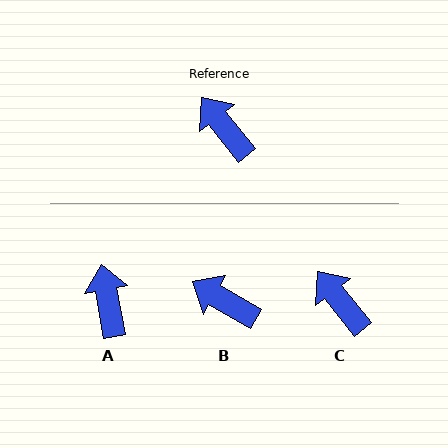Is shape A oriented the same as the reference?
No, it is off by about 28 degrees.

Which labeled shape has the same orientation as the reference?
C.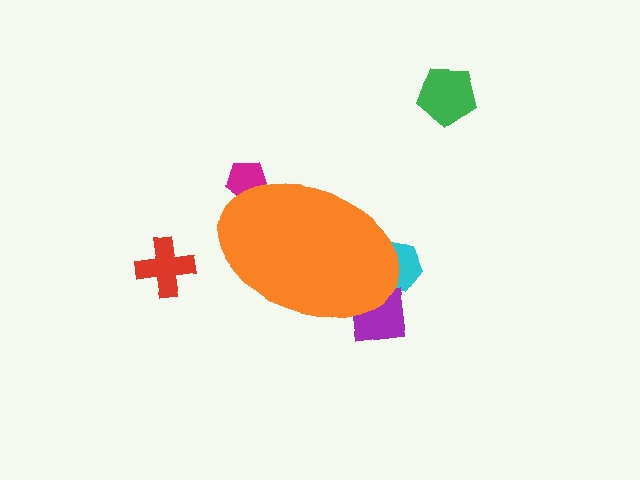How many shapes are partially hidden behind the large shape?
3 shapes are partially hidden.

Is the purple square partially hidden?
Yes, the purple square is partially hidden behind the orange ellipse.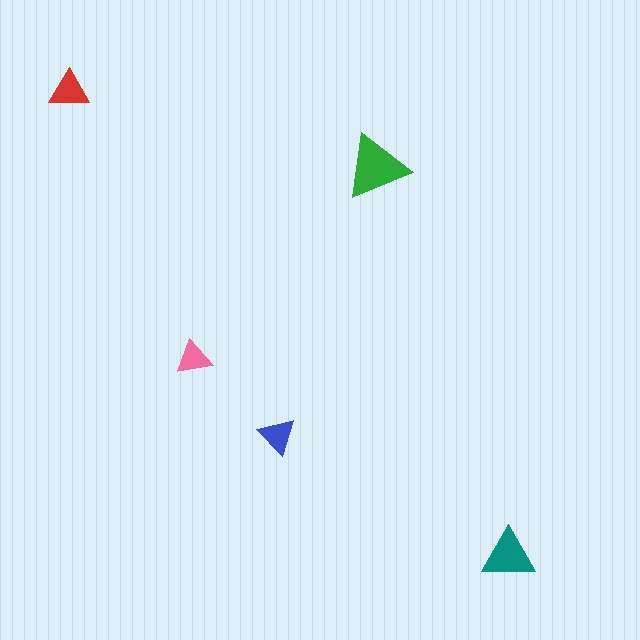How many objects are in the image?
There are 5 objects in the image.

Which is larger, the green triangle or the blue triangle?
The green one.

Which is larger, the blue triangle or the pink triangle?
The blue one.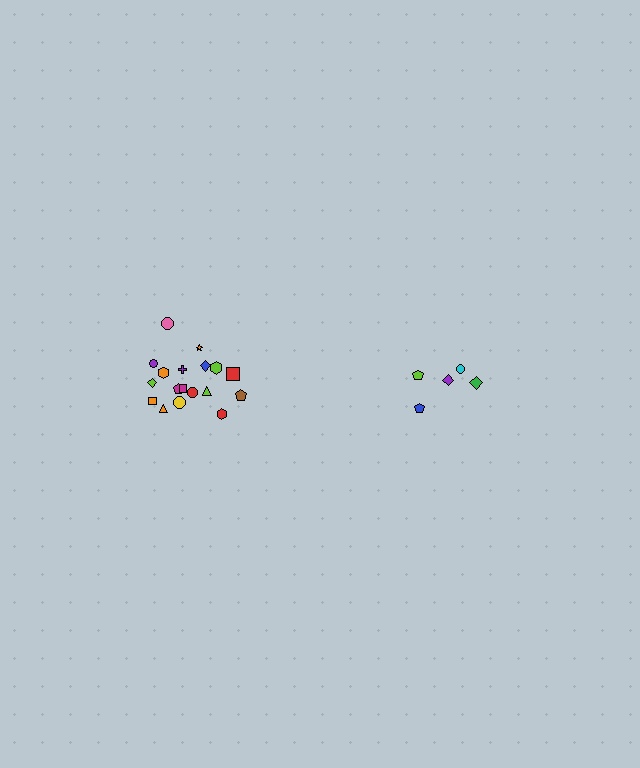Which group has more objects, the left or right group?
The left group.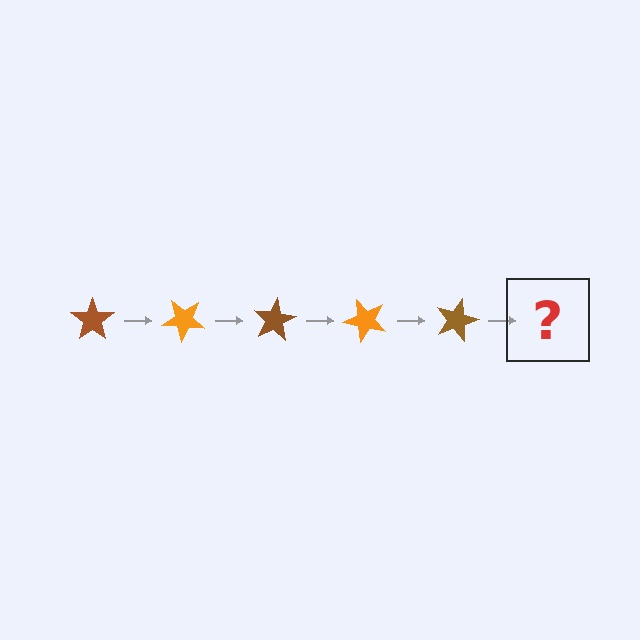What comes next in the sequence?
The next element should be an orange star, rotated 200 degrees from the start.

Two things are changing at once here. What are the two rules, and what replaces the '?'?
The two rules are that it rotates 40 degrees each step and the color cycles through brown and orange. The '?' should be an orange star, rotated 200 degrees from the start.